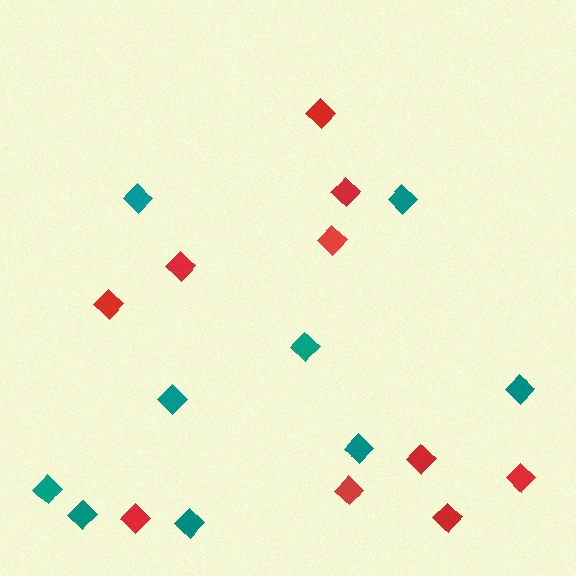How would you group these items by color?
There are 2 groups: one group of red diamonds (10) and one group of teal diamonds (9).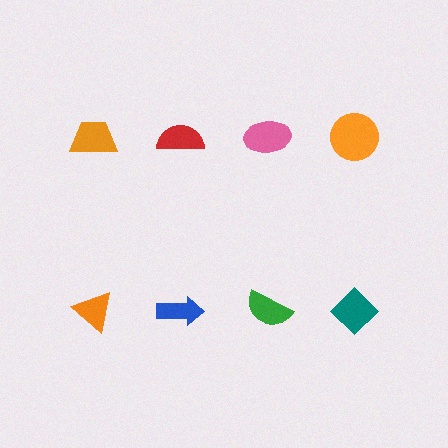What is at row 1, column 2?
A red semicircle.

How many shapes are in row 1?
4 shapes.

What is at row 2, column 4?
A teal diamond.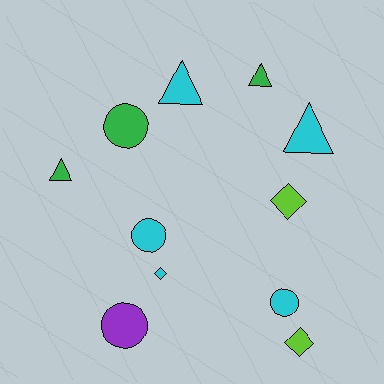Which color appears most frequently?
Cyan, with 5 objects.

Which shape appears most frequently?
Circle, with 4 objects.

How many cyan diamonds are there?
There is 1 cyan diamond.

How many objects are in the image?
There are 11 objects.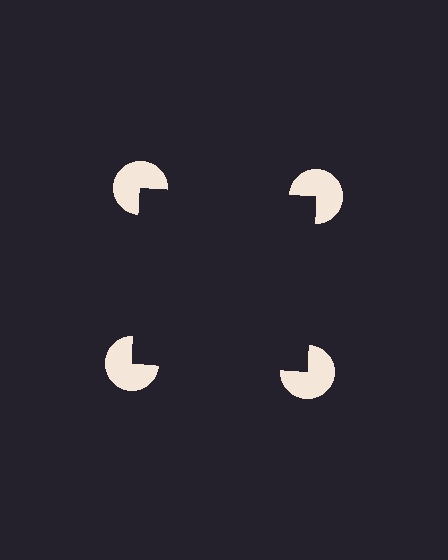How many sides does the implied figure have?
4 sides.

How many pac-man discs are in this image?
There are 4 — one at each vertex of the illusory square.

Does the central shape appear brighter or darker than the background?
It typically appears slightly darker than the background, even though no actual brightness change is drawn.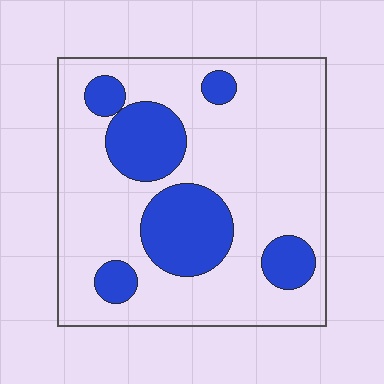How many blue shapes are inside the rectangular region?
6.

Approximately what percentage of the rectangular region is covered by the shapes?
Approximately 25%.